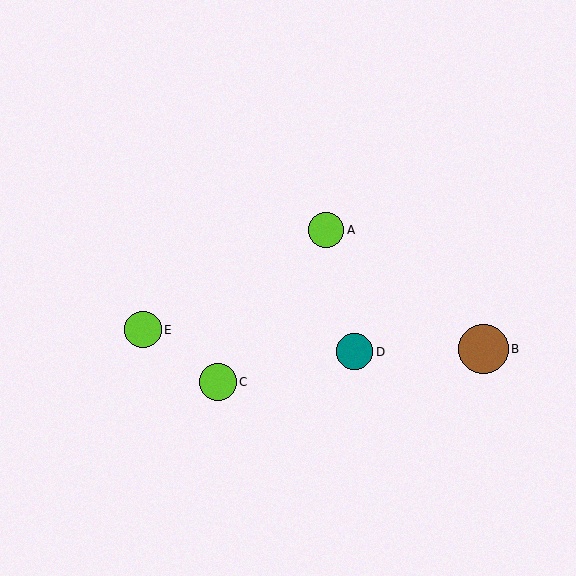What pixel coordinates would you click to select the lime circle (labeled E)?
Click at (143, 330) to select the lime circle E.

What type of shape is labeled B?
Shape B is a brown circle.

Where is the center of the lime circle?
The center of the lime circle is at (143, 330).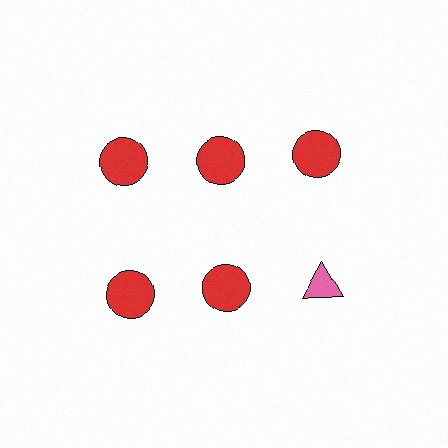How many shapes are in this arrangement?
There are 6 shapes arranged in a grid pattern.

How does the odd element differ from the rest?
It differs in both color (pink instead of red) and shape (triangle instead of circle).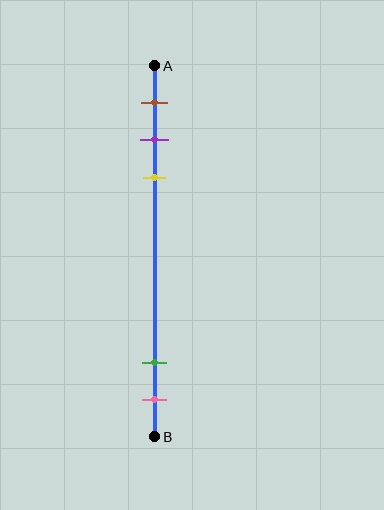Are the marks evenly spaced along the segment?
No, the marks are not evenly spaced.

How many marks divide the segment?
There are 5 marks dividing the segment.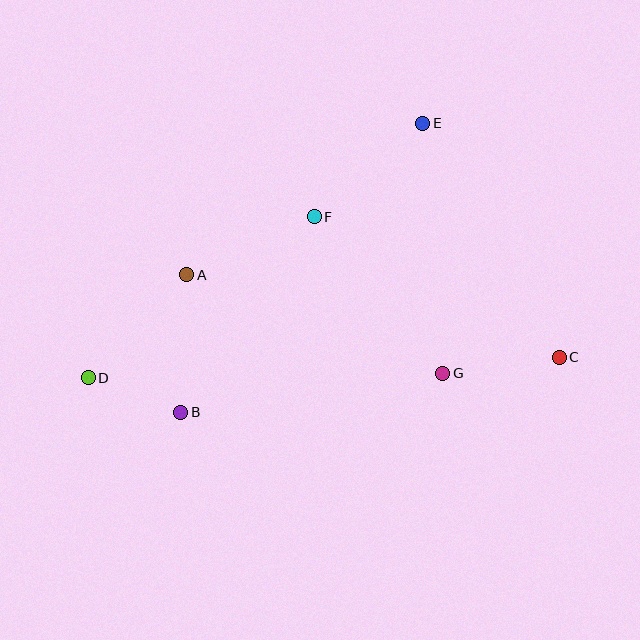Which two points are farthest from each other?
Points C and D are farthest from each other.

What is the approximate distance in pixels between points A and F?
The distance between A and F is approximately 140 pixels.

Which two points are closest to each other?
Points B and D are closest to each other.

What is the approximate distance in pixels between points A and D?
The distance between A and D is approximately 142 pixels.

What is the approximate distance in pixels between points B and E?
The distance between B and E is approximately 377 pixels.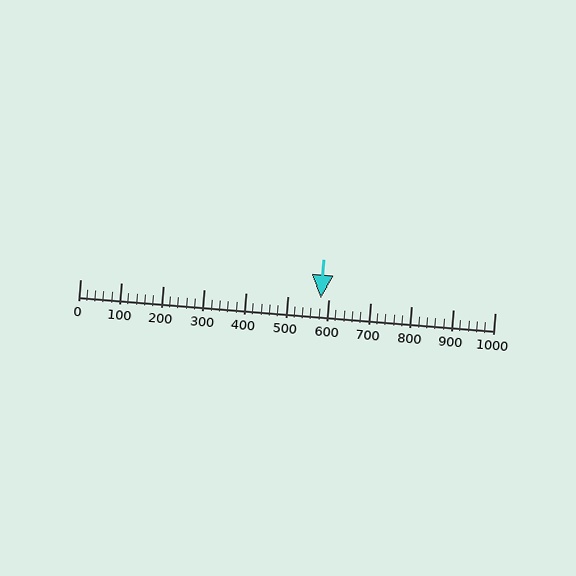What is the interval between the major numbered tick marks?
The major tick marks are spaced 100 units apart.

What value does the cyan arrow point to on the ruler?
The cyan arrow points to approximately 580.